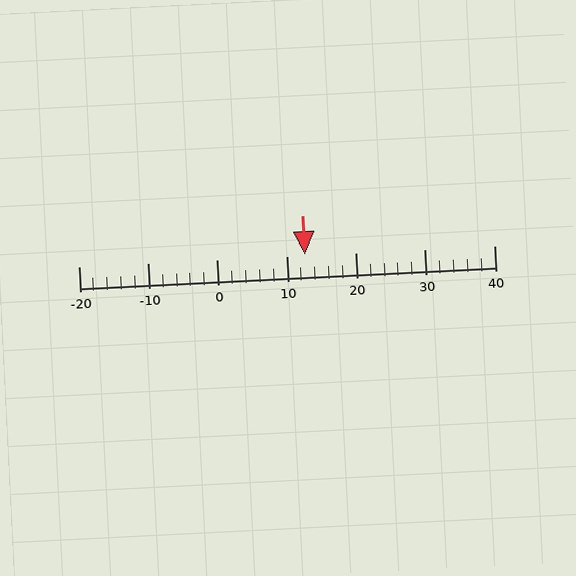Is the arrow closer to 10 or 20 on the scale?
The arrow is closer to 10.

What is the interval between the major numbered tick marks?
The major tick marks are spaced 10 units apart.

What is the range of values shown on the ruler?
The ruler shows values from -20 to 40.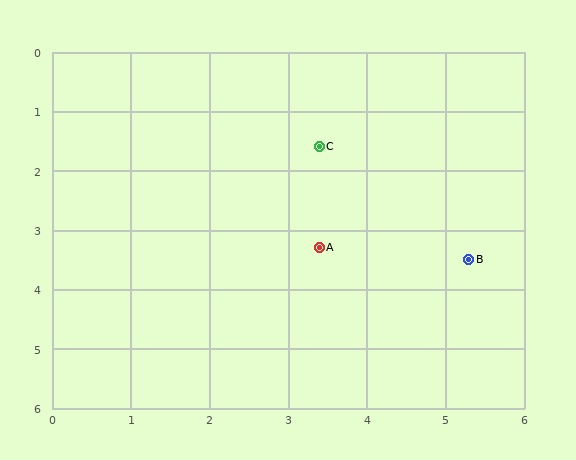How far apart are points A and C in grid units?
Points A and C are about 1.7 grid units apart.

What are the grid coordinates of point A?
Point A is at approximately (3.4, 3.3).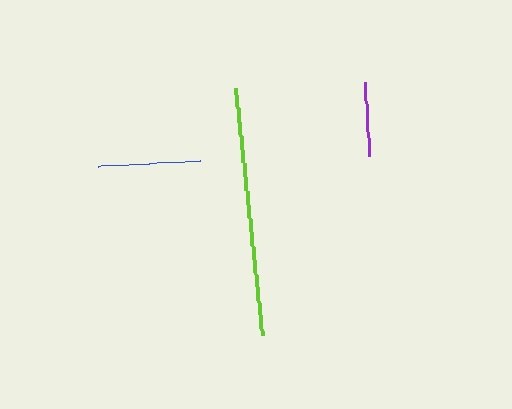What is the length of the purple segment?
The purple segment is approximately 74 pixels long.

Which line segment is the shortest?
The purple line is the shortest at approximately 74 pixels.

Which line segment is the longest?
The lime line is the longest at approximately 249 pixels.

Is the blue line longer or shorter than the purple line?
The blue line is longer than the purple line.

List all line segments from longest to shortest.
From longest to shortest: lime, blue, purple.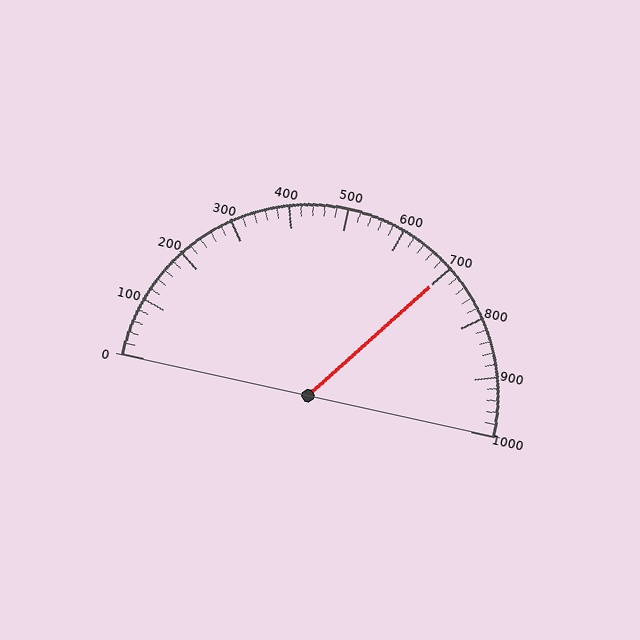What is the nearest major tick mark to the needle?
The nearest major tick mark is 700.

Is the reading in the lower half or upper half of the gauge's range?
The reading is in the upper half of the range (0 to 1000).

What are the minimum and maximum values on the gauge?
The gauge ranges from 0 to 1000.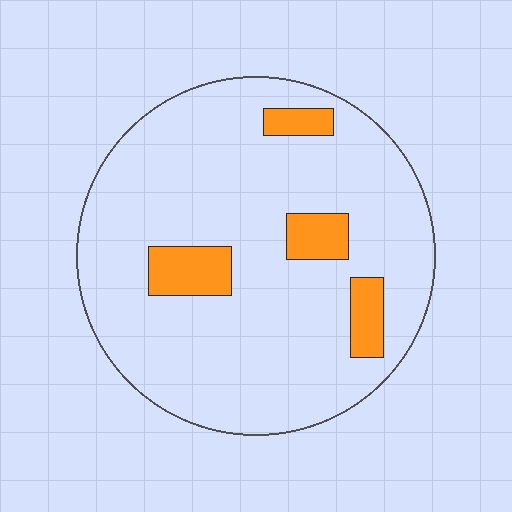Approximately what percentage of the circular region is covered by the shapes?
Approximately 10%.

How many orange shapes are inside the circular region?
4.